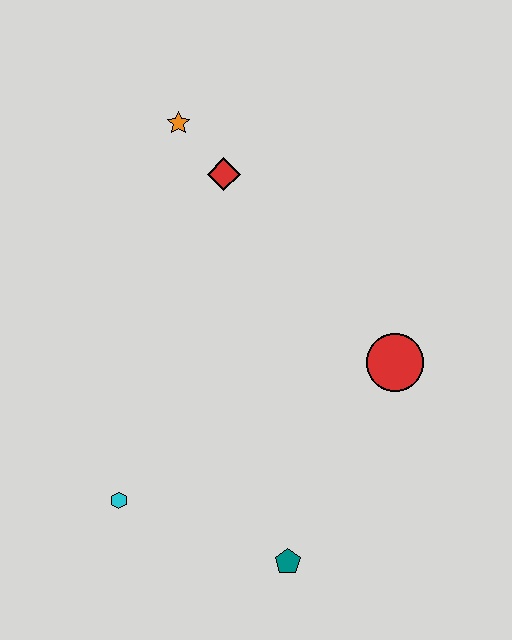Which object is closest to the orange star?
The red diamond is closest to the orange star.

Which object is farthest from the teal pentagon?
The orange star is farthest from the teal pentagon.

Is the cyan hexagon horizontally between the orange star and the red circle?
No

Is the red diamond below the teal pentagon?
No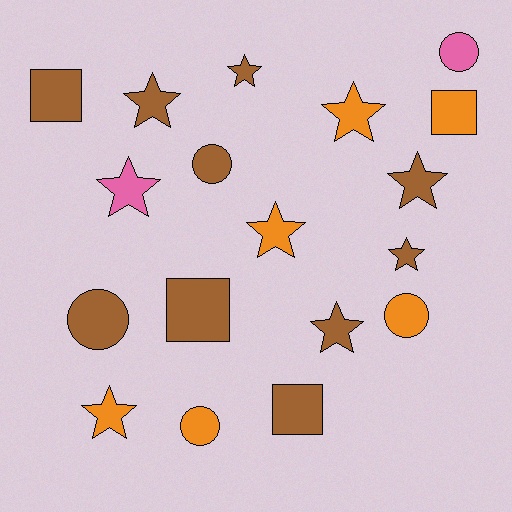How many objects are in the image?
There are 18 objects.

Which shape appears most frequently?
Star, with 9 objects.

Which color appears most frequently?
Brown, with 10 objects.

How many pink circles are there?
There is 1 pink circle.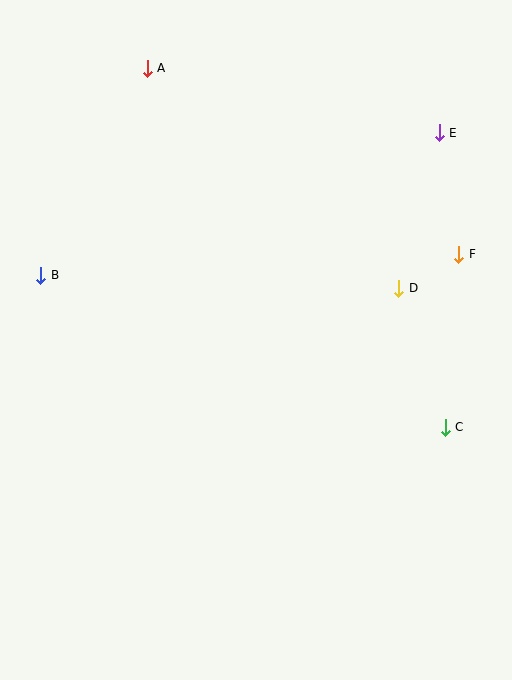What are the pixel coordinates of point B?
Point B is at (41, 275).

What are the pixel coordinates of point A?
Point A is at (147, 68).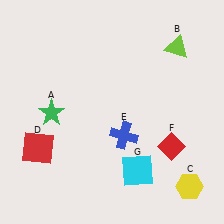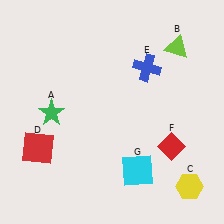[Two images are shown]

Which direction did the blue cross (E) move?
The blue cross (E) moved up.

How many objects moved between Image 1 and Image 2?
1 object moved between the two images.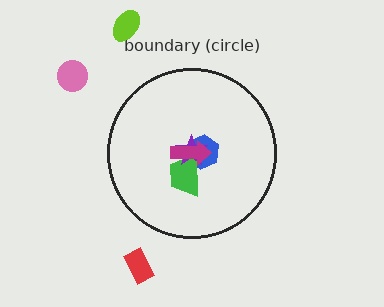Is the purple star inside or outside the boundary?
Inside.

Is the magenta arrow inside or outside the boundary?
Inside.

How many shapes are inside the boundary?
4 inside, 3 outside.